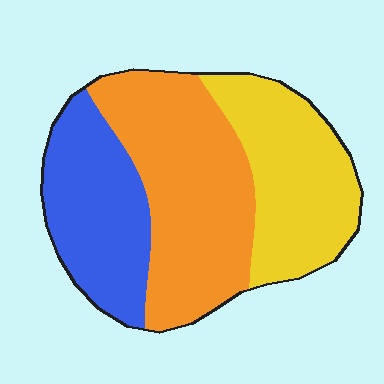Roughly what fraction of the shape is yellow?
Yellow takes up about one third (1/3) of the shape.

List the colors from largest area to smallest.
From largest to smallest: orange, yellow, blue.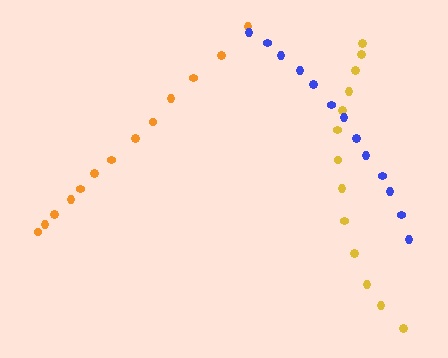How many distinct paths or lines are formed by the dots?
There are 3 distinct paths.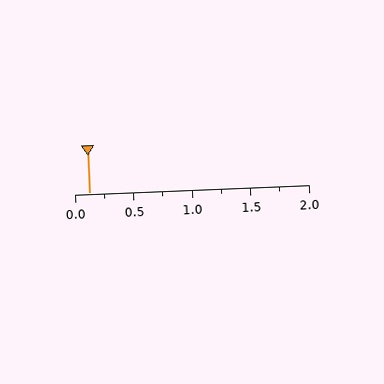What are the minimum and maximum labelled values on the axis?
The axis runs from 0.0 to 2.0.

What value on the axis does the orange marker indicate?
The marker indicates approximately 0.12.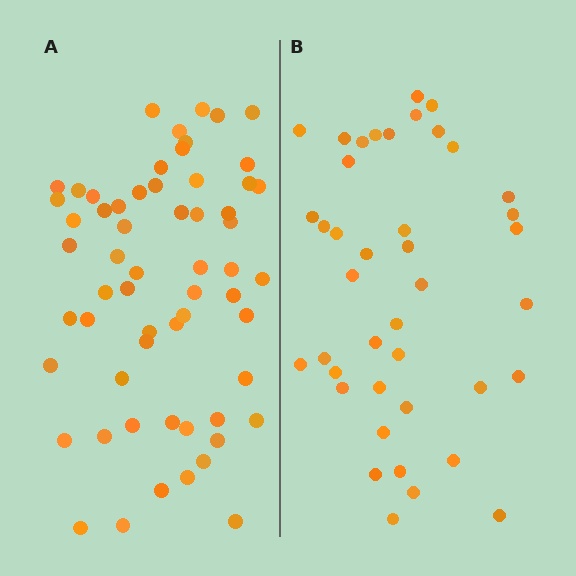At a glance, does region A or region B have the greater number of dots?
Region A (the left region) has more dots.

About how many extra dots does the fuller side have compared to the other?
Region A has approximately 20 more dots than region B.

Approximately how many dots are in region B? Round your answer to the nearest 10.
About 40 dots. (The exact count is 41, which rounds to 40.)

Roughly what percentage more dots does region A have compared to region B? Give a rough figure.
About 45% more.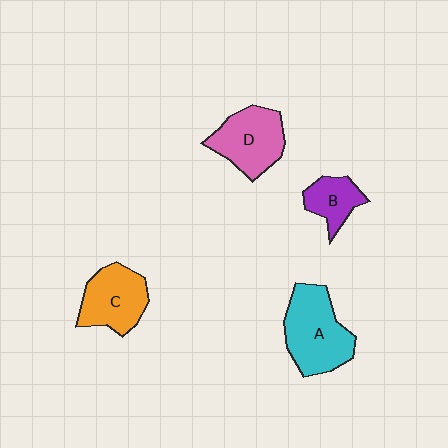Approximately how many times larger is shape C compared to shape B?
Approximately 1.6 times.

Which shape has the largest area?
Shape A (cyan).